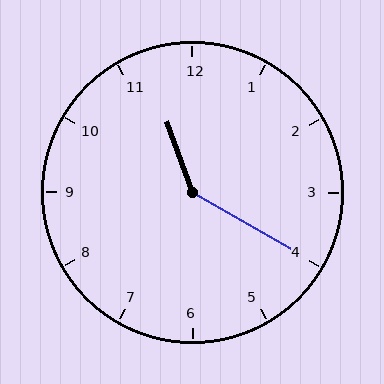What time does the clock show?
11:20.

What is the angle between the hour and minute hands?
Approximately 140 degrees.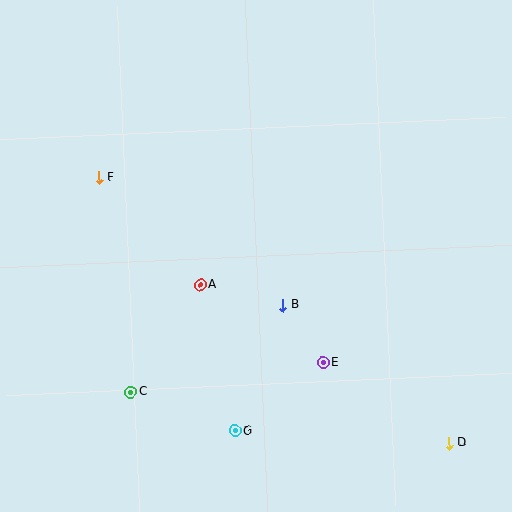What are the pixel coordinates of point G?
Point G is at (235, 431).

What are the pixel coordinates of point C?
Point C is at (131, 392).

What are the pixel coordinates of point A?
Point A is at (201, 285).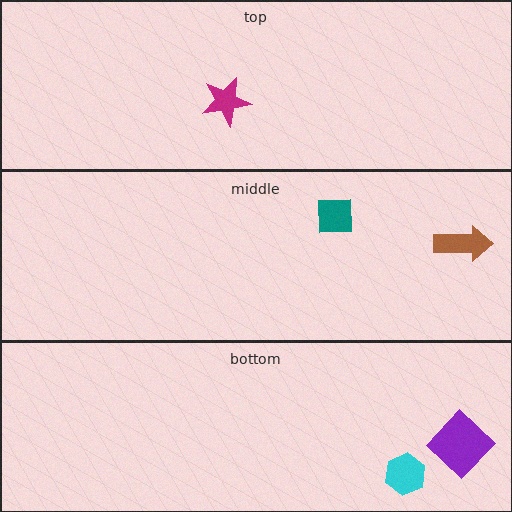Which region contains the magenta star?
The top region.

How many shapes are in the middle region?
2.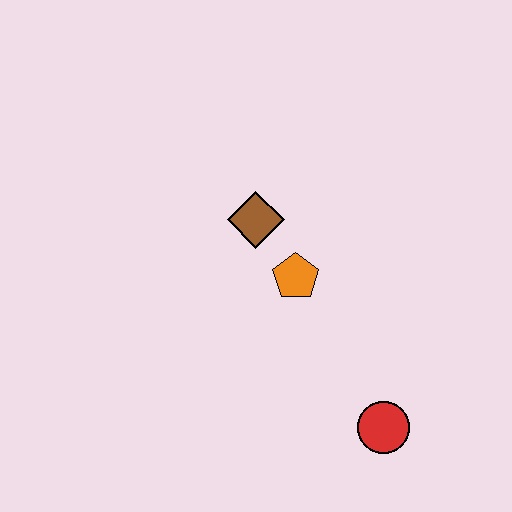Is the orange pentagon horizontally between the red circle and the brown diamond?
Yes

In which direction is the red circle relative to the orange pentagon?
The red circle is below the orange pentagon.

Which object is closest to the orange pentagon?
The brown diamond is closest to the orange pentagon.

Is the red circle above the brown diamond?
No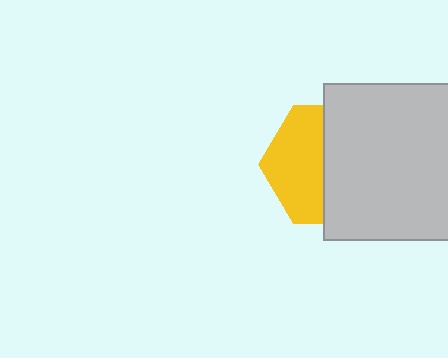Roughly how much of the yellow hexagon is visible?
About half of it is visible (roughly 46%).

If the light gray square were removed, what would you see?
You would see the complete yellow hexagon.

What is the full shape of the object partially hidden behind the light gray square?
The partially hidden object is a yellow hexagon.